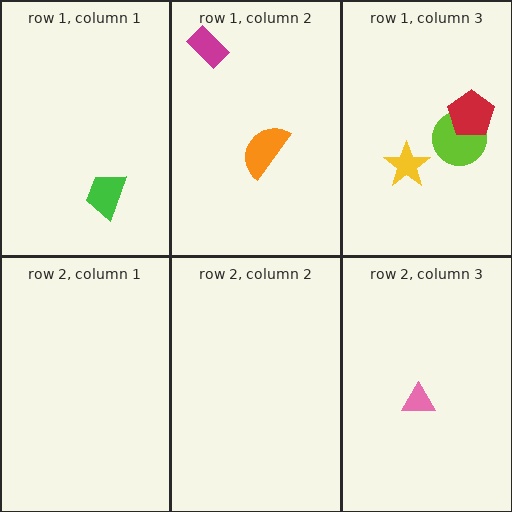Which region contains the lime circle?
The row 1, column 3 region.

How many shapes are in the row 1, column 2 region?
2.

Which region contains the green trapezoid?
The row 1, column 1 region.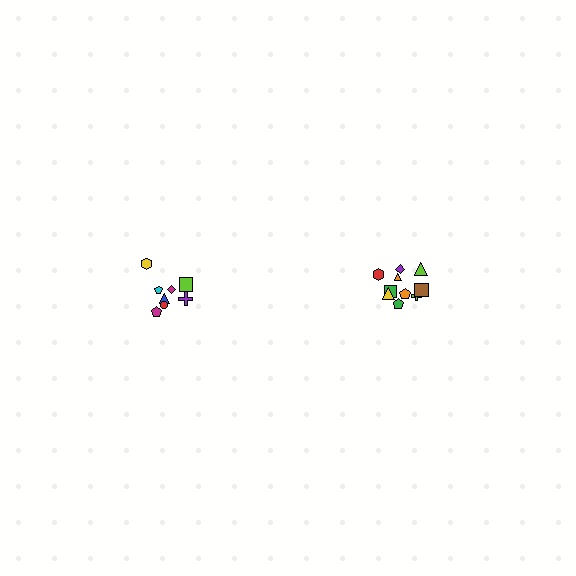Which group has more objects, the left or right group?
The right group.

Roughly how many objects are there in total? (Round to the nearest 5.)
Roughly 20 objects in total.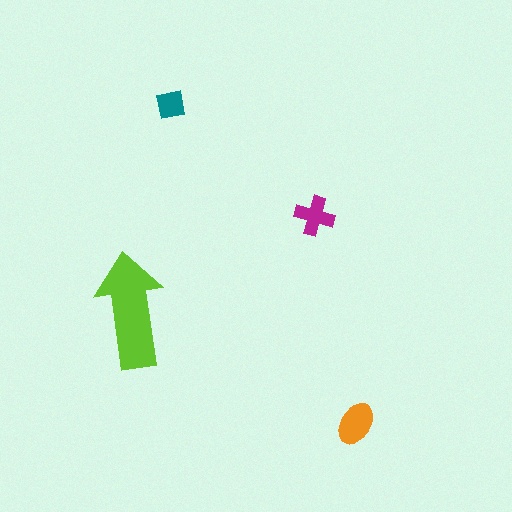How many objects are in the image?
There are 4 objects in the image.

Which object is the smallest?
The teal square.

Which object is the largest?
The lime arrow.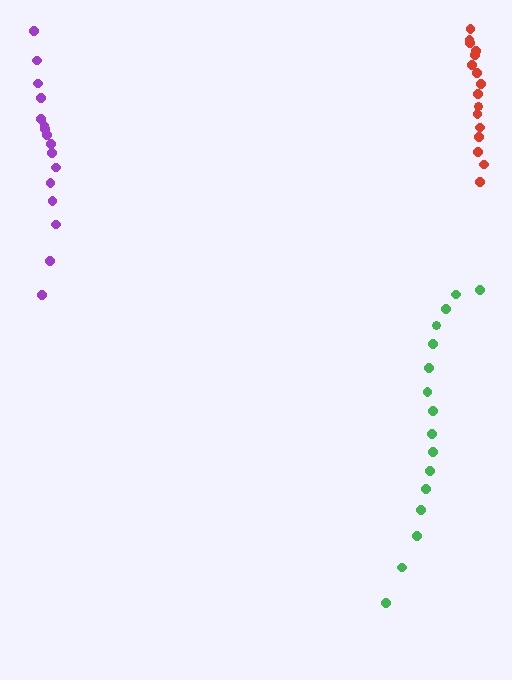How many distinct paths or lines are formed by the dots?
There are 3 distinct paths.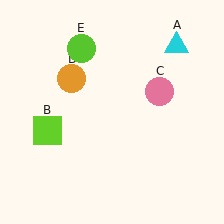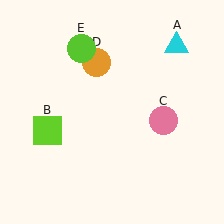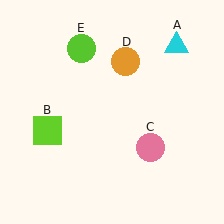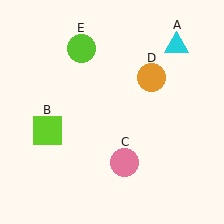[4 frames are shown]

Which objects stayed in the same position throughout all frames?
Cyan triangle (object A) and lime square (object B) and lime circle (object E) remained stationary.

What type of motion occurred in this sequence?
The pink circle (object C), orange circle (object D) rotated clockwise around the center of the scene.